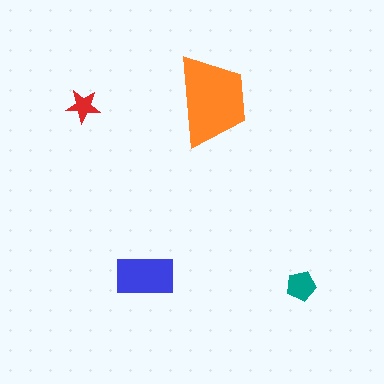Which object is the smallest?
The red star.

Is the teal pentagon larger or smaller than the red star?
Larger.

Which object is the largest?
The orange trapezoid.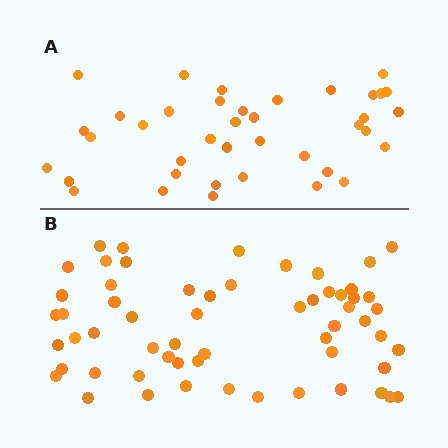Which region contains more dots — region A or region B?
Region B (the bottom region) has more dots.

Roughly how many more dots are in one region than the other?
Region B has approximately 20 more dots than region A.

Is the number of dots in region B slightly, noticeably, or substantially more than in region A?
Region B has substantially more. The ratio is roughly 1.5 to 1.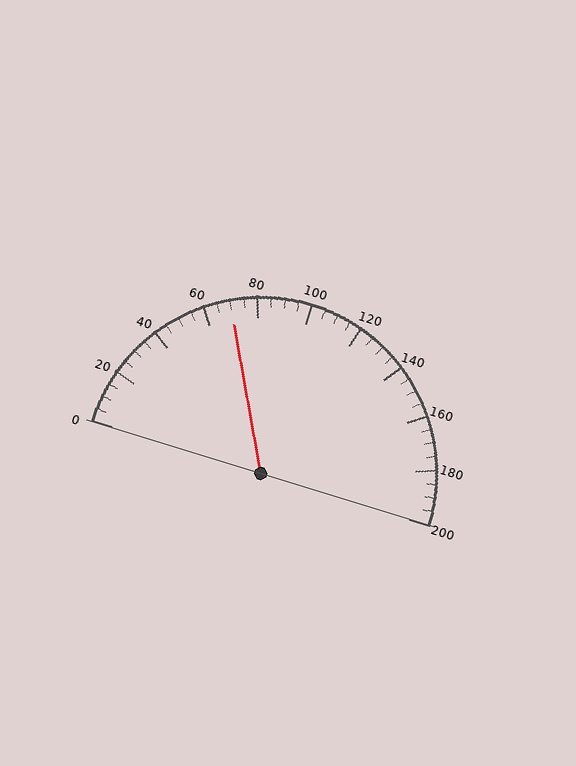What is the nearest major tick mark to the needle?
The nearest major tick mark is 80.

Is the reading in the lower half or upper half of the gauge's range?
The reading is in the lower half of the range (0 to 200).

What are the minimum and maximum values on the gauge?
The gauge ranges from 0 to 200.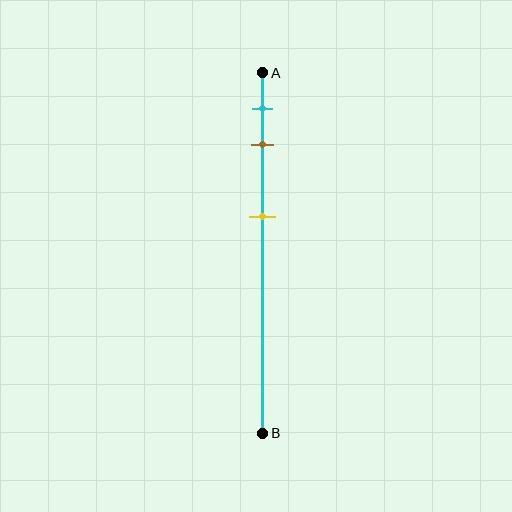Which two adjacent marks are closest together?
The cyan and brown marks are the closest adjacent pair.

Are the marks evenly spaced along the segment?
No, the marks are not evenly spaced.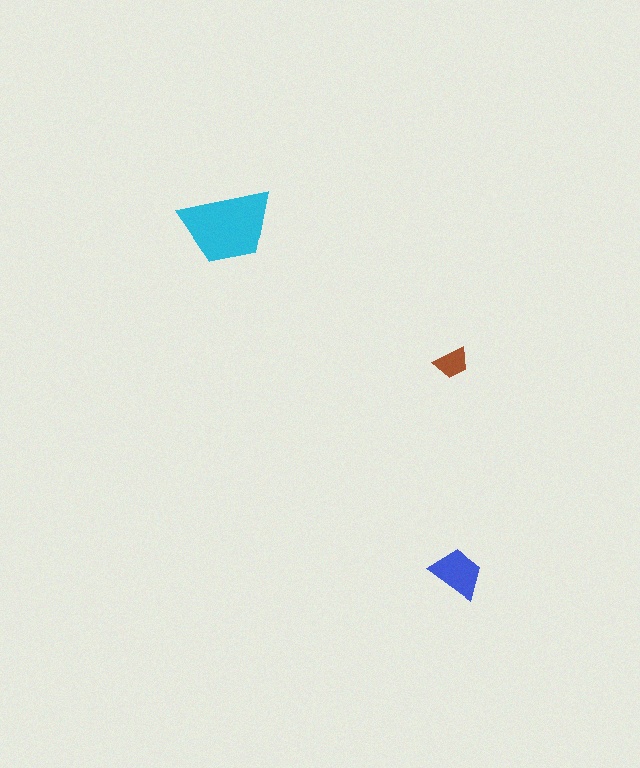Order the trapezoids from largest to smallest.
the cyan one, the blue one, the brown one.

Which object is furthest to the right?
The blue trapezoid is rightmost.